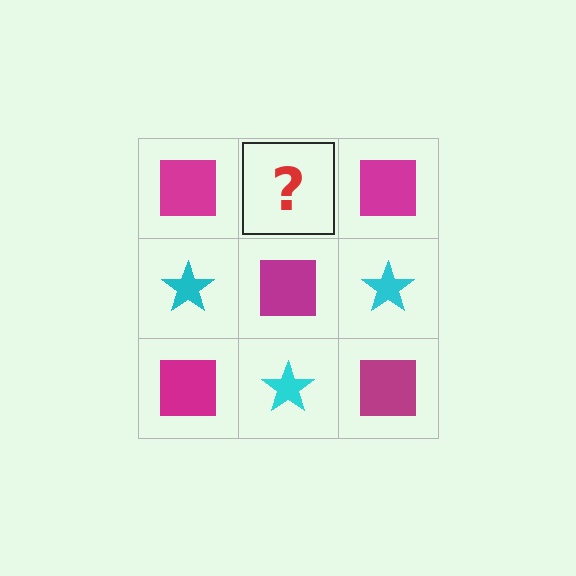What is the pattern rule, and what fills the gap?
The rule is that it alternates magenta square and cyan star in a checkerboard pattern. The gap should be filled with a cyan star.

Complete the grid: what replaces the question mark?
The question mark should be replaced with a cyan star.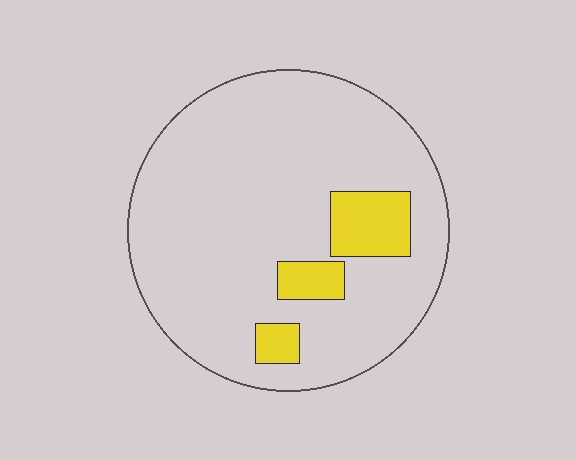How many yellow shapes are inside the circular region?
3.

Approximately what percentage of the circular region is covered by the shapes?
Approximately 10%.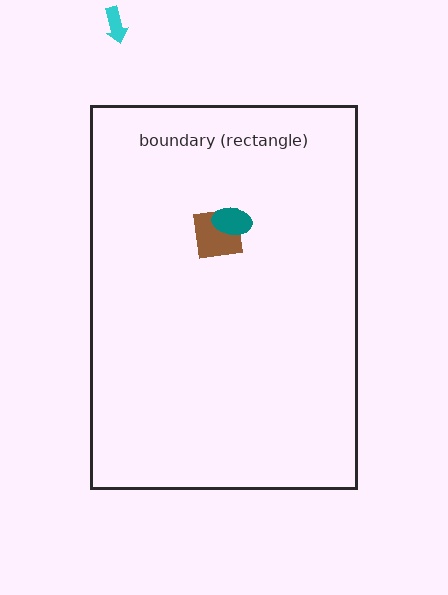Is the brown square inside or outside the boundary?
Inside.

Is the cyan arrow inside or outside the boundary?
Outside.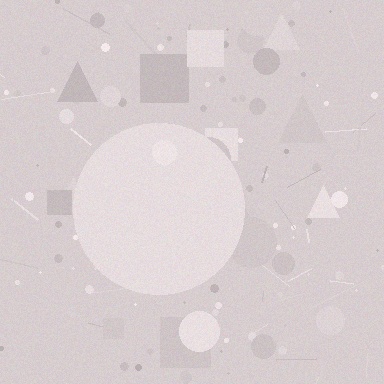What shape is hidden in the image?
A circle is hidden in the image.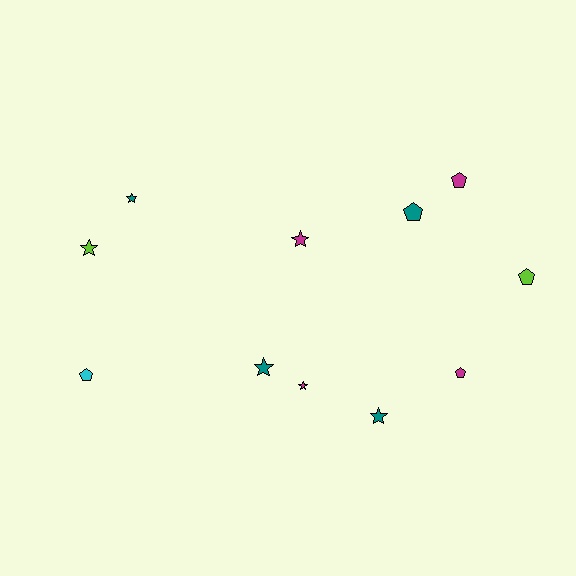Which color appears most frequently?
Magenta, with 4 objects.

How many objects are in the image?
There are 11 objects.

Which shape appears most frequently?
Star, with 6 objects.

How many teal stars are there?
There are 3 teal stars.